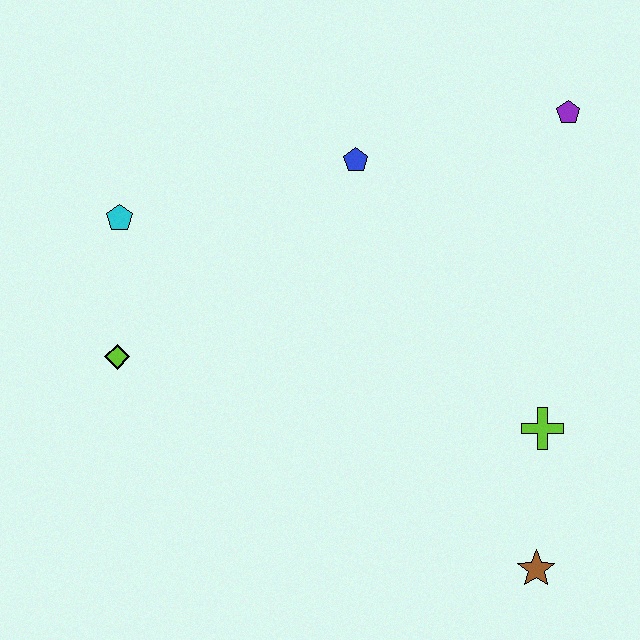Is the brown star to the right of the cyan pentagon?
Yes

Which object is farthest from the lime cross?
The cyan pentagon is farthest from the lime cross.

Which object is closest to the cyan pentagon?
The lime diamond is closest to the cyan pentagon.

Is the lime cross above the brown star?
Yes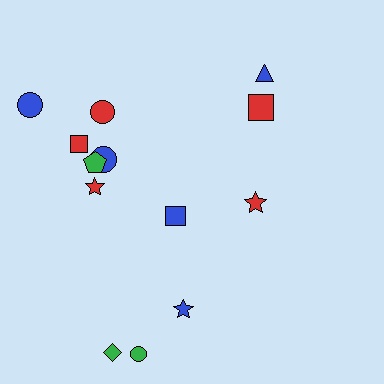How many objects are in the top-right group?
There are 3 objects.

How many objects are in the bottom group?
There are 4 objects.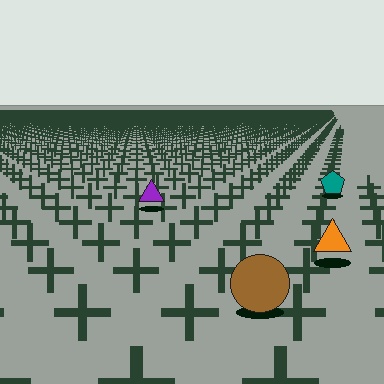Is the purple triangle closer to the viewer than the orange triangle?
No. The orange triangle is closer — you can tell from the texture gradient: the ground texture is coarser near it.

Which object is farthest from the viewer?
The teal pentagon is farthest from the viewer. It appears smaller and the ground texture around it is denser.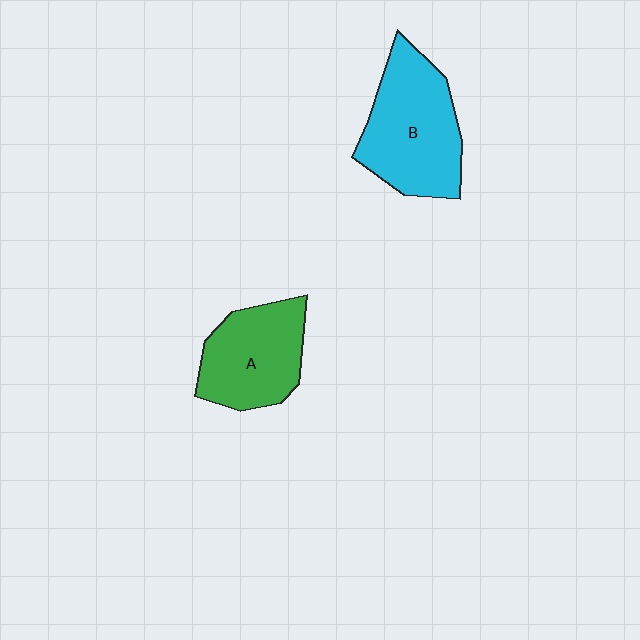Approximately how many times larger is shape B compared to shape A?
Approximately 1.2 times.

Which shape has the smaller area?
Shape A (green).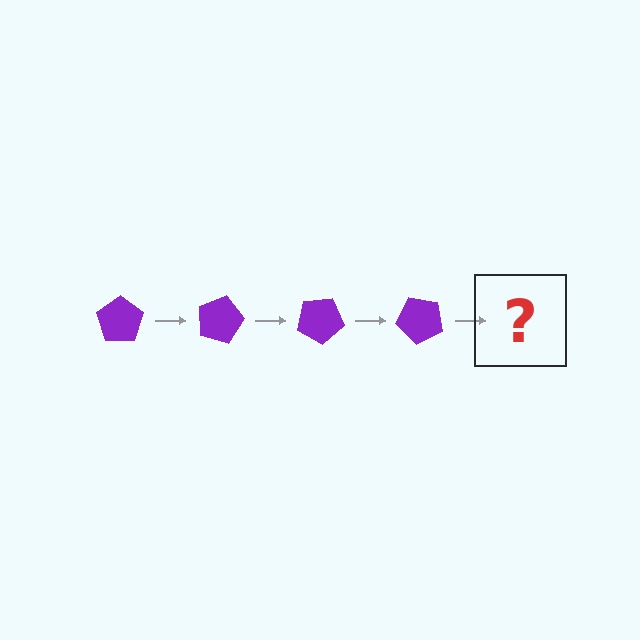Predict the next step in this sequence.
The next step is a purple pentagon rotated 60 degrees.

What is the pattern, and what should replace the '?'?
The pattern is that the pentagon rotates 15 degrees each step. The '?' should be a purple pentagon rotated 60 degrees.